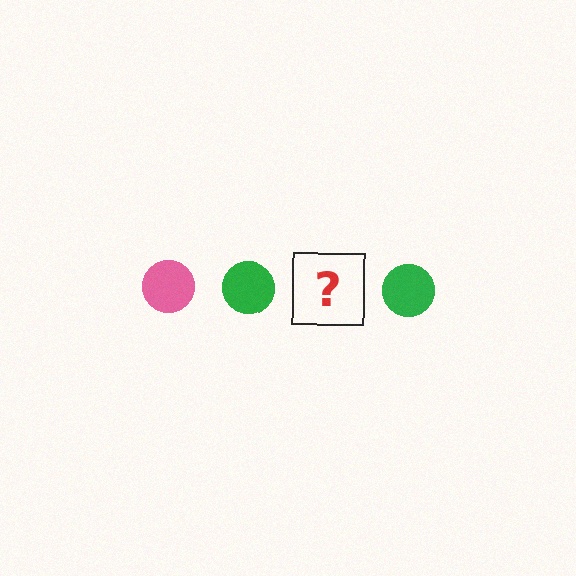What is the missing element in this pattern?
The missing element is a pink circle.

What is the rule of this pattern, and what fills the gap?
The rule is that the pattern cycles through pink, green circles. The gap should be filled with a pink circle.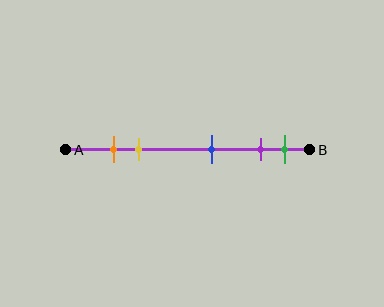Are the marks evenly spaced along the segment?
No, the marks are not evenly spaced.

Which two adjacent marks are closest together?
The orange and yellow marks are the closest adjacent pair.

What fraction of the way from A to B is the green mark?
The green mark is approximately 90% (0.9) of the way from A to B.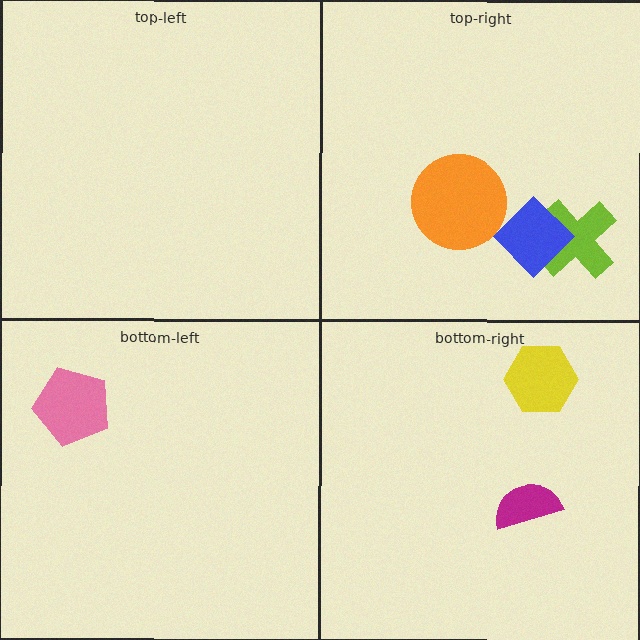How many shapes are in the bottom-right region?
2.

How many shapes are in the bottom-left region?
1.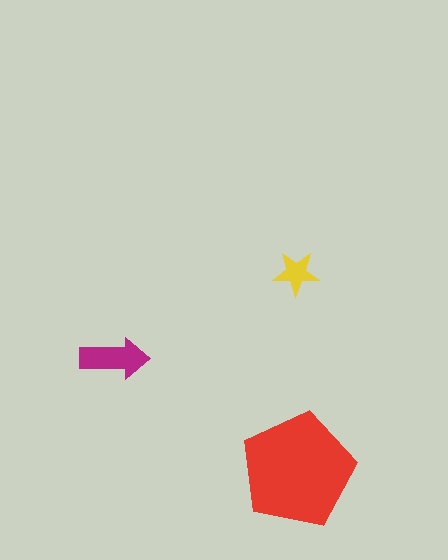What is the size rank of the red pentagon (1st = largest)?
1st.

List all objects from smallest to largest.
The yellow star, the magenta arrow, the red pentagon.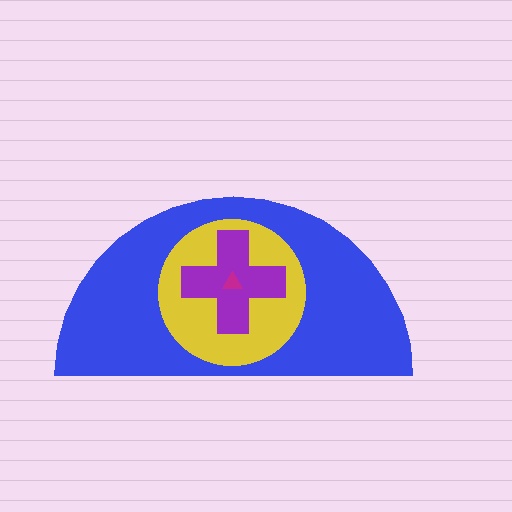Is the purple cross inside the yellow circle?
Yes.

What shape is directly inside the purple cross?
The magenta triangle.